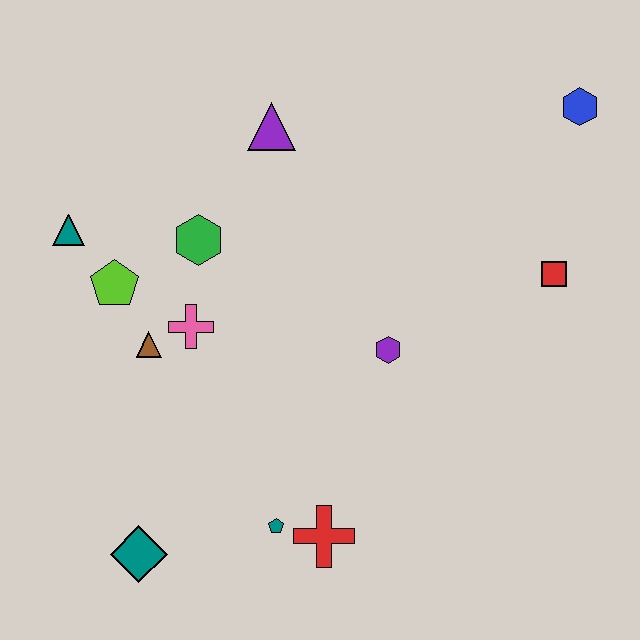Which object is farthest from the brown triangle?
The blue hexagon is farthest from the brown triangle.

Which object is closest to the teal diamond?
The teal pentagon is closest to the teal diamond.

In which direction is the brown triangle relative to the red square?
The brown triangle is to the left of the red square.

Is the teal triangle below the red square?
No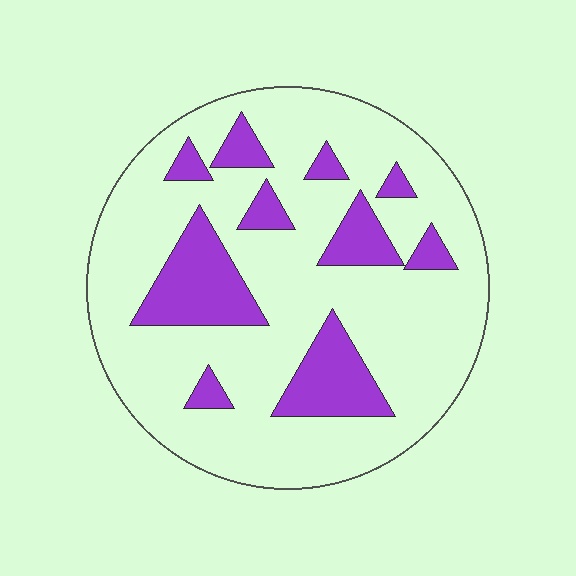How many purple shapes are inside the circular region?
10.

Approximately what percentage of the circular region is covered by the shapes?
Approximately 20%.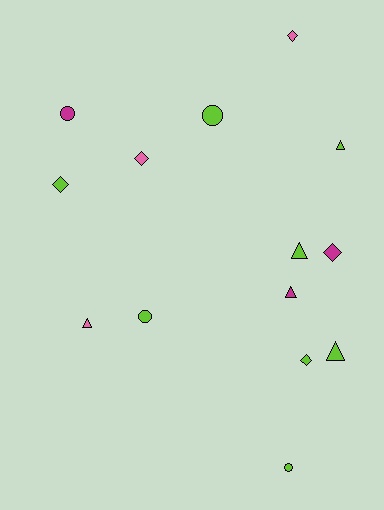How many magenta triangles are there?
There is 1 magenta triangle.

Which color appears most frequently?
Lime, with 8 objects.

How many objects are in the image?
There are 14 objects.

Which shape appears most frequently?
Triangle, with 5 objects.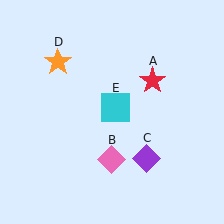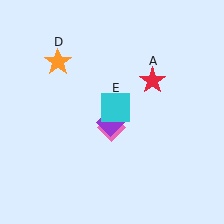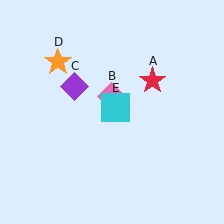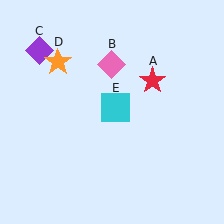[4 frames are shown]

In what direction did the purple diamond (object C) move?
The purple diamond (object C) moved up and to the left.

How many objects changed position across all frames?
2 objects changed position: pink diamond (object B), purple diamond (object C).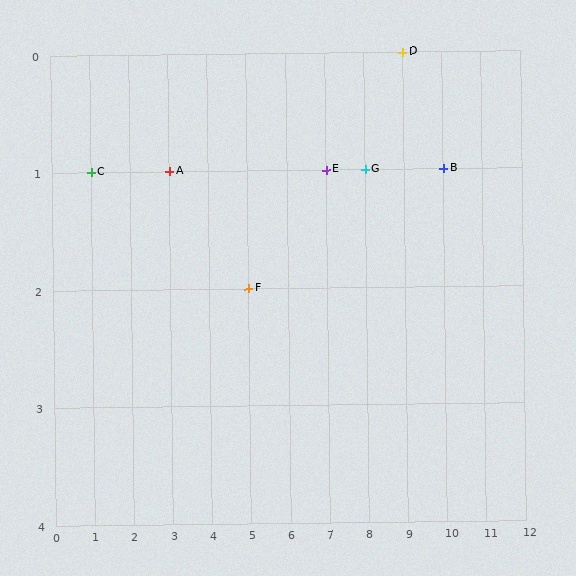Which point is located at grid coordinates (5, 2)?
Point F is at (5, 2).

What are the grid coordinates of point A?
Point A is at grid coordinates (3, 1).